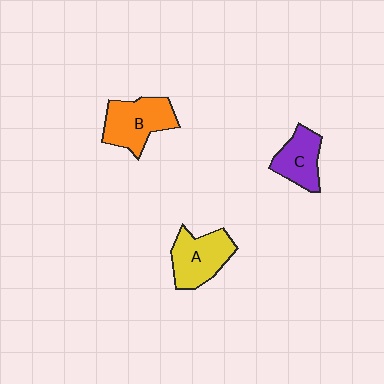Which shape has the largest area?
Shape B (orange).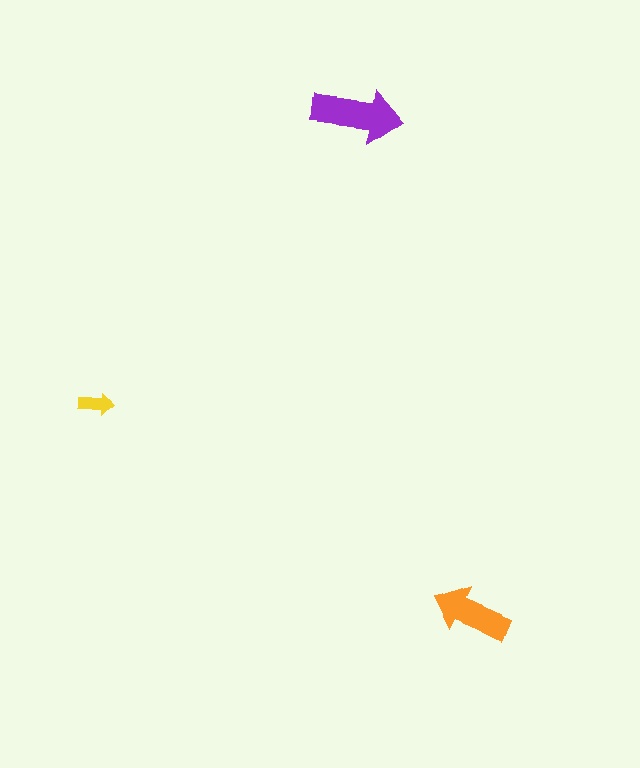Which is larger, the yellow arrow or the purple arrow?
The purple one.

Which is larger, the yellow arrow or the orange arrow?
The orange one.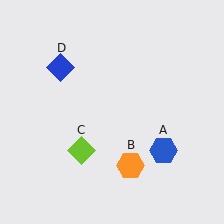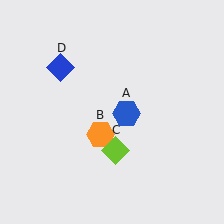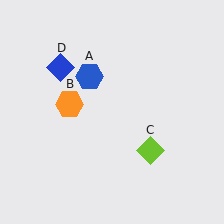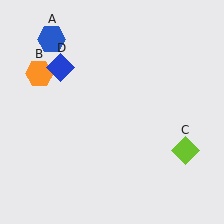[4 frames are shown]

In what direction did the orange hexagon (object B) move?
The orange hexagon (object B) moved up and to the left.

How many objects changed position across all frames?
3 objects changed position: blue hexagon (object A), orange hexagon (object B), lime diamond (object C).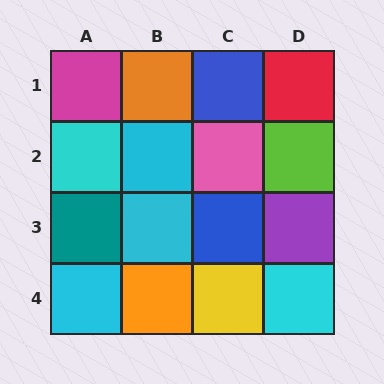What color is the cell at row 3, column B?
Cyan.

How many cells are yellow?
1 cell is yellow.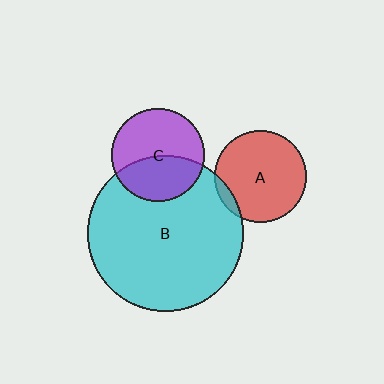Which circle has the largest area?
Circle B (cyan).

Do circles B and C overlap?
Yes.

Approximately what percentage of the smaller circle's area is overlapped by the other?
Approximately 40%.